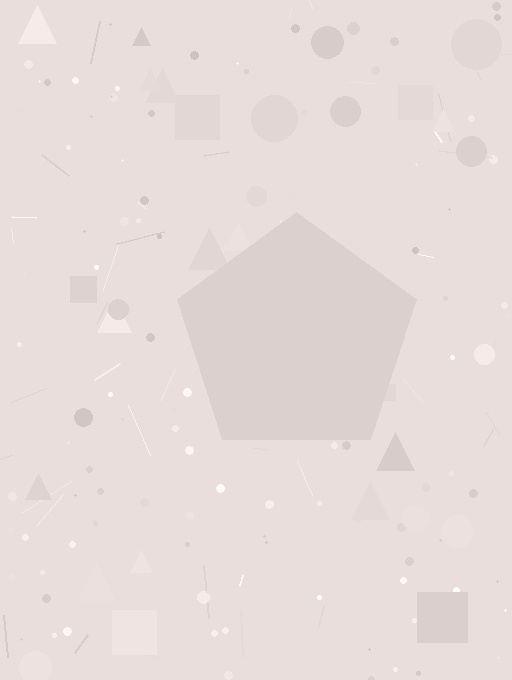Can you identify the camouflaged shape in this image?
The camouflaged shape is a pentagon.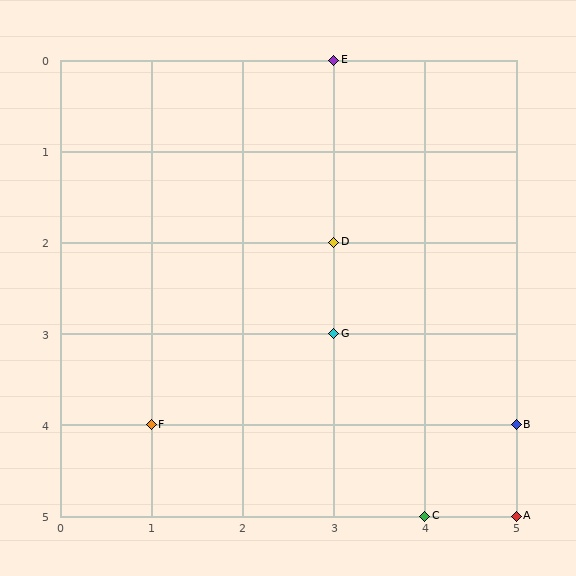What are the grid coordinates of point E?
Point E is at grid coordinates (3, 0).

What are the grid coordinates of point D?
Point D is at grid coordinates (3, 2).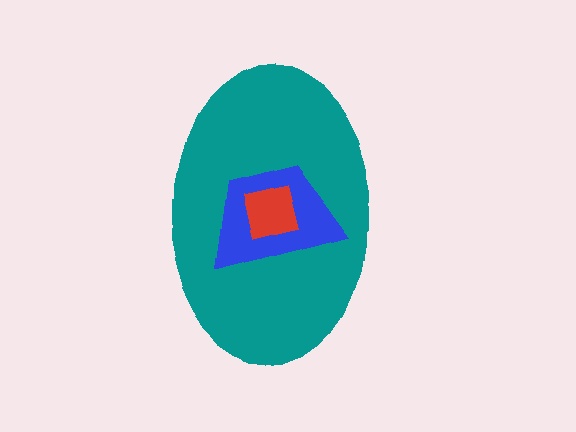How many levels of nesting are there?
3.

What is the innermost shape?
The red square.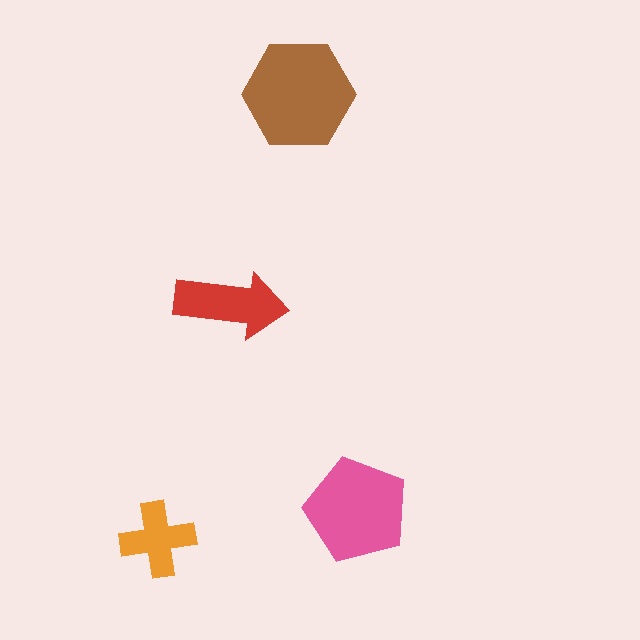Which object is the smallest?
The orange cross.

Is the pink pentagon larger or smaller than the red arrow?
Larger.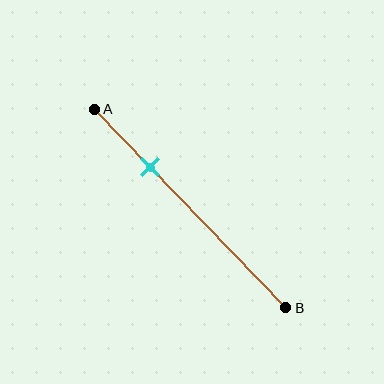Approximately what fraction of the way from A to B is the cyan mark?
The cyan mark is approximately 30% of the way from A to B.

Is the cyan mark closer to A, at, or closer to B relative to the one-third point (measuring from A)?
The cyan mark is closer to point A than the one-third point of segment AB.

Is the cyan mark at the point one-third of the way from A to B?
No, the mark is at about 30% from A, not at the 33% one-third point.